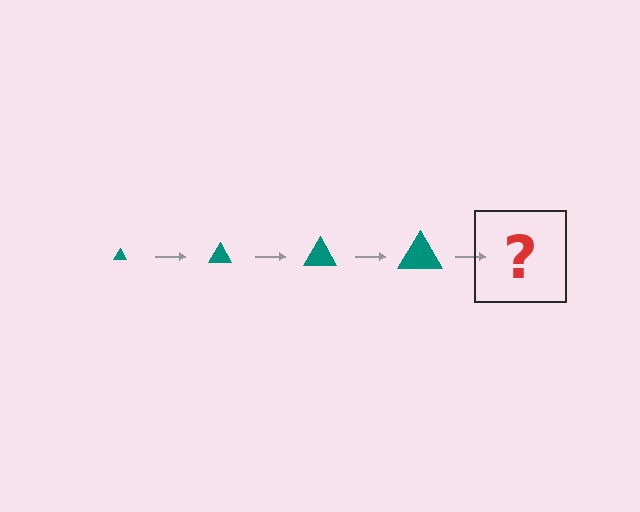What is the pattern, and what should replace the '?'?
The pattern is that the triangle gets progressively larger each step. The '?' should be a teal triangle, larger than the previous one.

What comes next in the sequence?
The next element should be a teal triangle, larger than the previous one.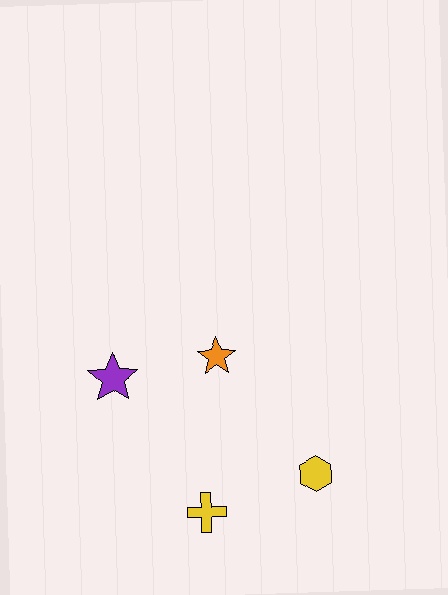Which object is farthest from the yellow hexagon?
The purple star is farthest from the yellow hexagon.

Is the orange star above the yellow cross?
Yes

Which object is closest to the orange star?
The purple star is closest to the orange star.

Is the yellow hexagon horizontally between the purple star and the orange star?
No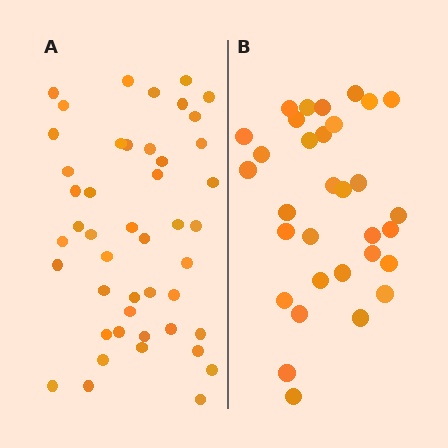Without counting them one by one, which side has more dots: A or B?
Region A (the left region) has more dots.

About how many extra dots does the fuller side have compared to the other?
Region A has approximately 15 more dots than region B.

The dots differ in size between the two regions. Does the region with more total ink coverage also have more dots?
No. Region B has more total ink coverage because its dots are larger, but region A actually contains more individual dots. Total area can be misleading — the number of items is what matters here.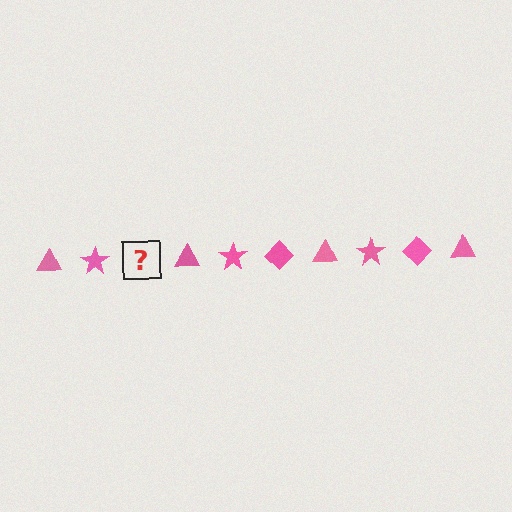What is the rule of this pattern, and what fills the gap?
The rule is that the pattern cycles through triangle, star, diamond shapes in pink. The gap should be filled with a pink diamond.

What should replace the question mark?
The question mark should be replaced with a pink diamond.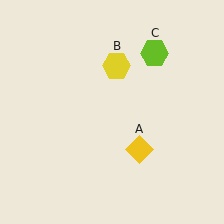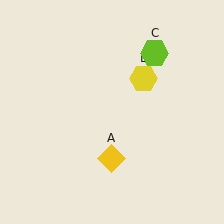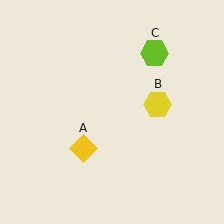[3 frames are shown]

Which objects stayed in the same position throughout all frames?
Lime hexagon (object C) remained stationary.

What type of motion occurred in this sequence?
The yellow diamond (object A), yellow hexagon (object B) rotated clockwise around the center of the scene.